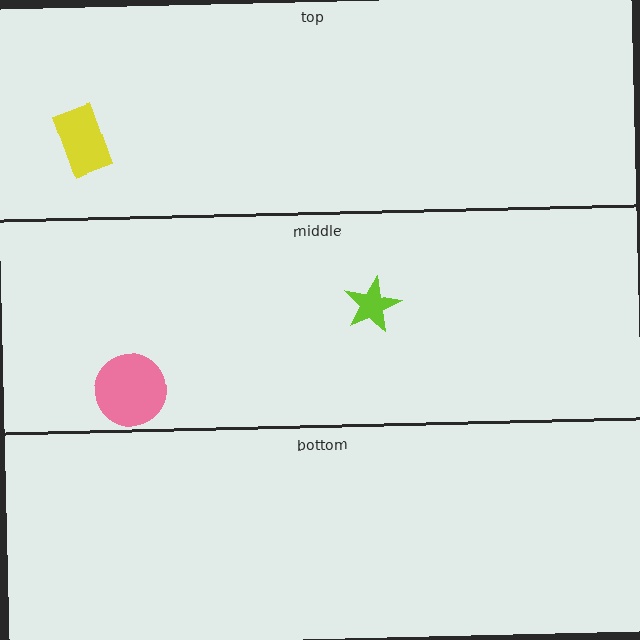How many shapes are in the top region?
1.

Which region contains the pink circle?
The middle region.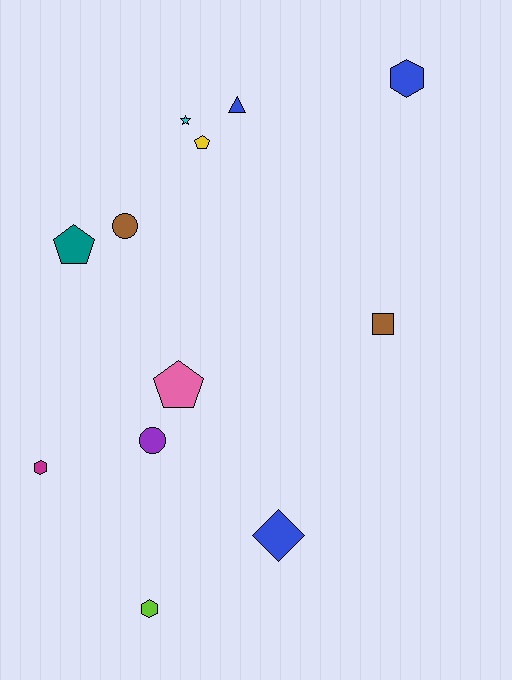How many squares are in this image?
There is 1 square.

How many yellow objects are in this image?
There is 1 yellow object.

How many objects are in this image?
There are 12 objects.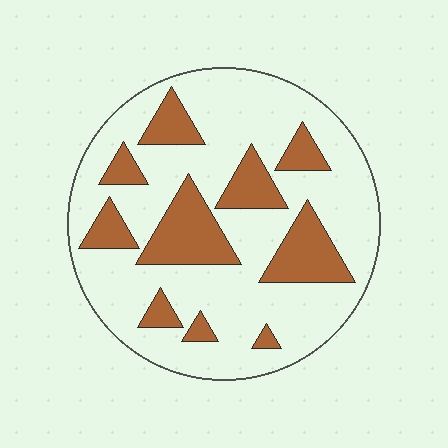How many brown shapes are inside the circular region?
10.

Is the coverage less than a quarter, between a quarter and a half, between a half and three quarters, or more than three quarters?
Between a quarter and a half.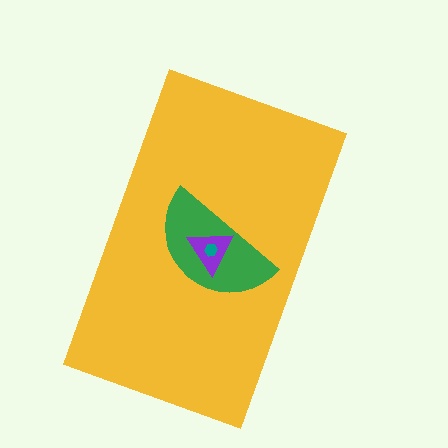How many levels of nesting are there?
4.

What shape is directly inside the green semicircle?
The purple triangle.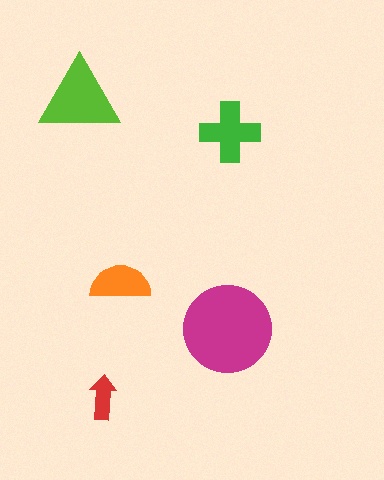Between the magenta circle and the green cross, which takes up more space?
The magenta circle.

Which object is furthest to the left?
The lime triangle is leftmost.